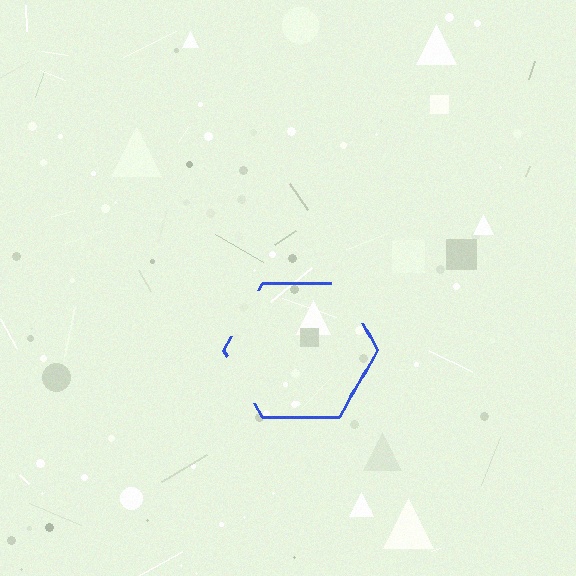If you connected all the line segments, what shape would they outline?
They would outline a hexagon.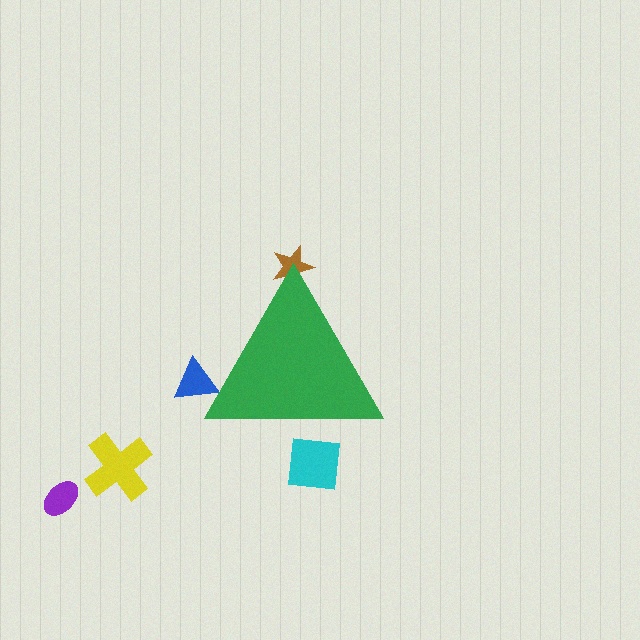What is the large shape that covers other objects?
A green triangle.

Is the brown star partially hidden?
Yes, the brown star is partially hidden behind the green triangle.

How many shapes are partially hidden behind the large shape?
3 shapes are partially hidden.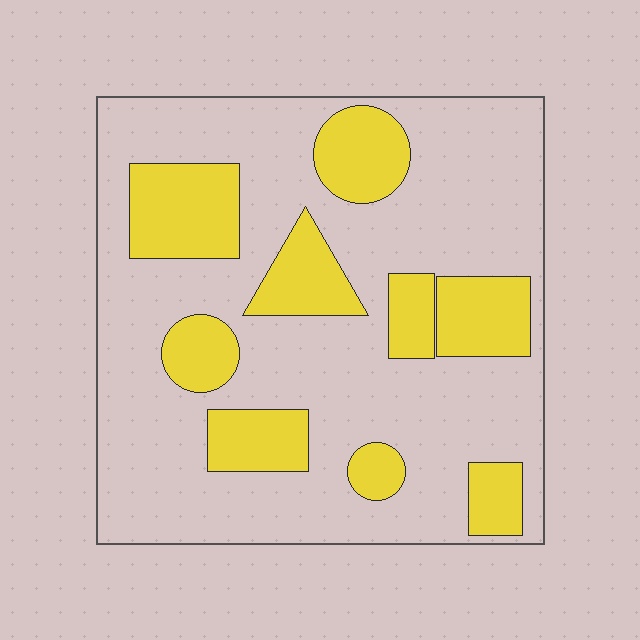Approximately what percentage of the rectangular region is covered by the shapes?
Approximately 25%.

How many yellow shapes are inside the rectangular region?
9.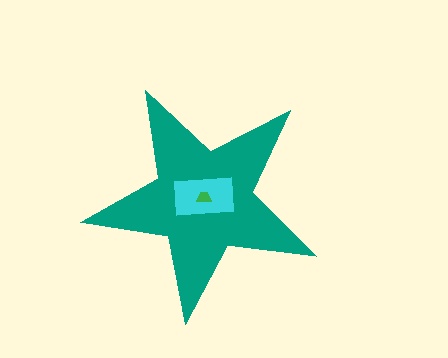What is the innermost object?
The green trapezoid.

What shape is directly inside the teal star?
The cyan rectangle.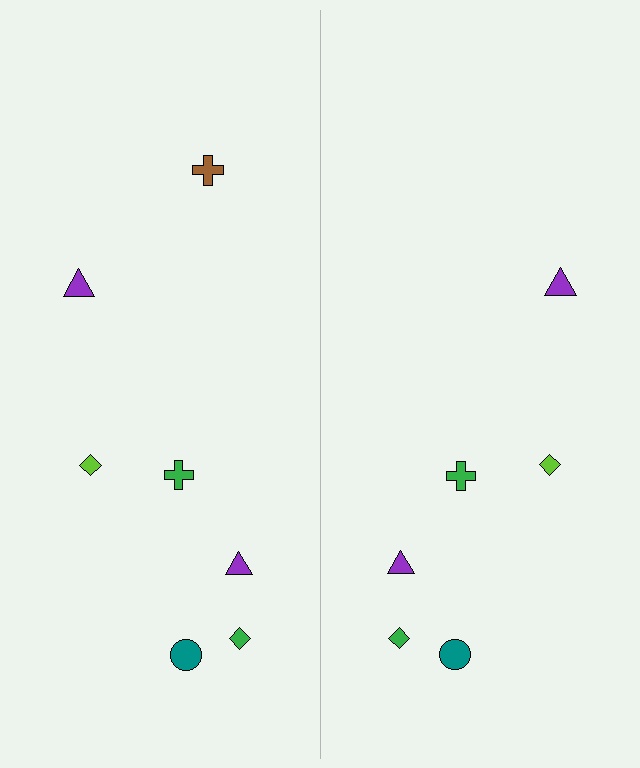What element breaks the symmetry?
A brown cross is missing from the right side.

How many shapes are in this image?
There are 13 shapes in this image.